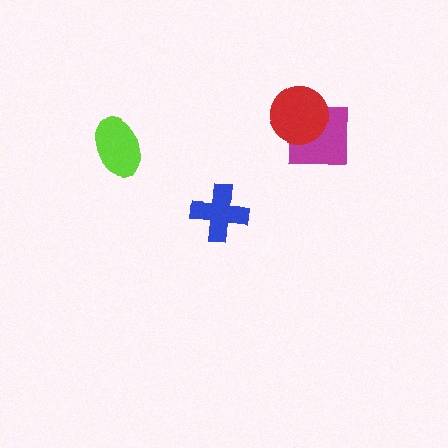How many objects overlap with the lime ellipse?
0 objects overlap with the lime ellipse.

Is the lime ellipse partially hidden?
No, no other shape covers it.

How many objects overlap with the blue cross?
0 objects overlap with the blue cross.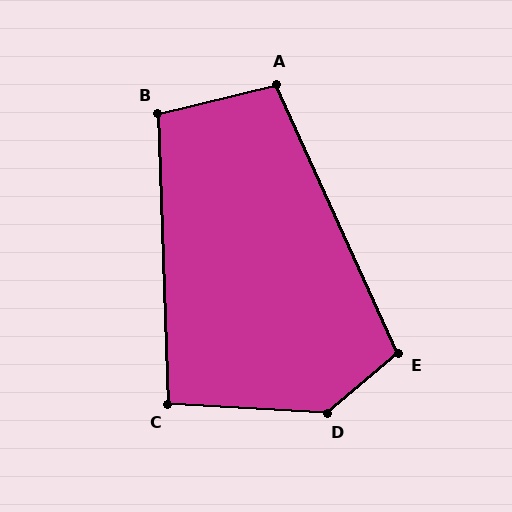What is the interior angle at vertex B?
Approximately 102 degrees (obtuse).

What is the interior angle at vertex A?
Approximately 101 degrees (obtuse).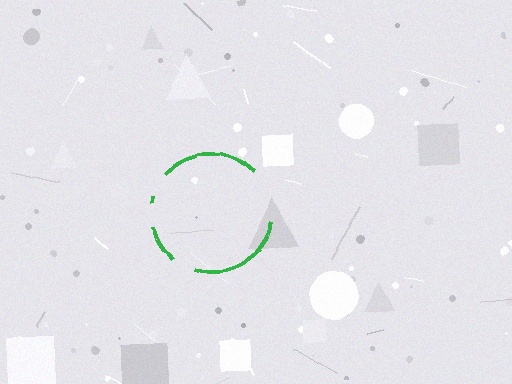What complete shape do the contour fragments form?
The contour fragments form a circle.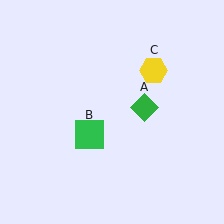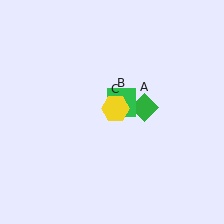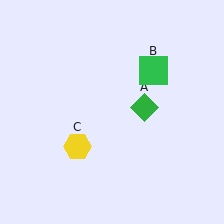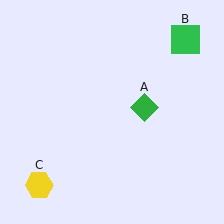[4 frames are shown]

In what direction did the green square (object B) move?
The green square (object B) moved up and to the right.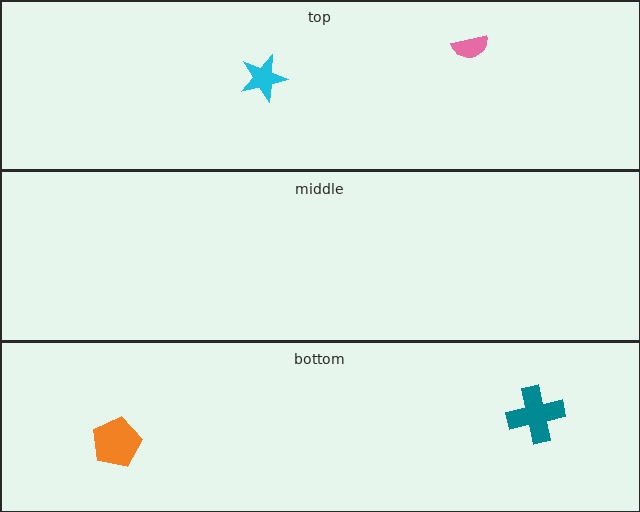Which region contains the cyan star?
The top region.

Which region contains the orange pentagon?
The bottom region.